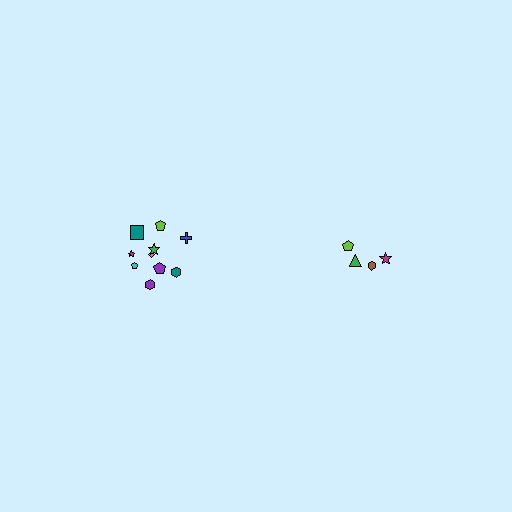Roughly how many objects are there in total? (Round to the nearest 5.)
Roughly 15 objects in total.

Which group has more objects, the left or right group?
The left group.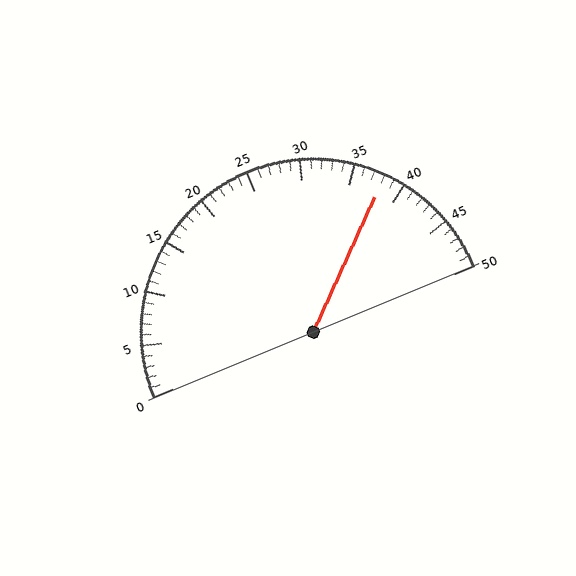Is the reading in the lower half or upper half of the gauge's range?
The reading is in the upper half of the range (0 to 50).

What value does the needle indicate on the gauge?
The needle indicates approximately 38.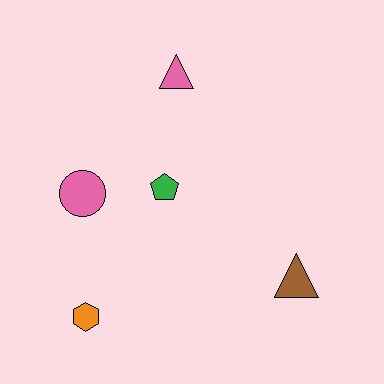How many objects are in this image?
There are 5 objects.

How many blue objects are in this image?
There are no blue objects.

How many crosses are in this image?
There are no crosses.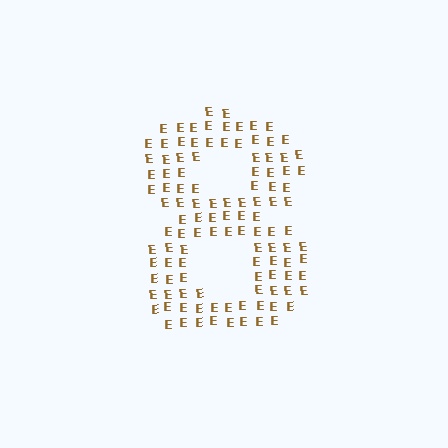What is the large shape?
The large shape is the digit 8.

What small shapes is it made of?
It is made of small letter E's.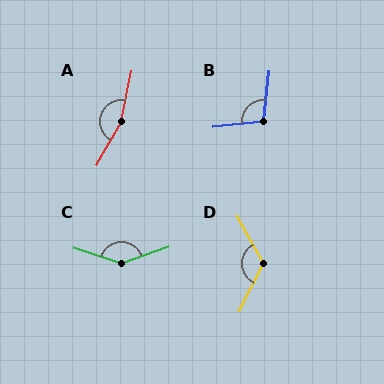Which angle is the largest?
A, at approximately 162 degrees.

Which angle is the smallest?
B, at approximately 103 degrees.